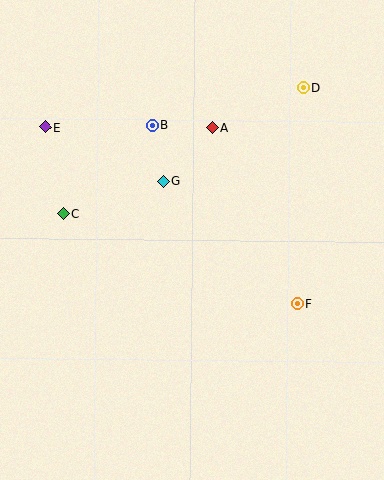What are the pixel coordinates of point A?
Point A is at (212, 128).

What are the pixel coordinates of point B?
Point B is at (152, 125).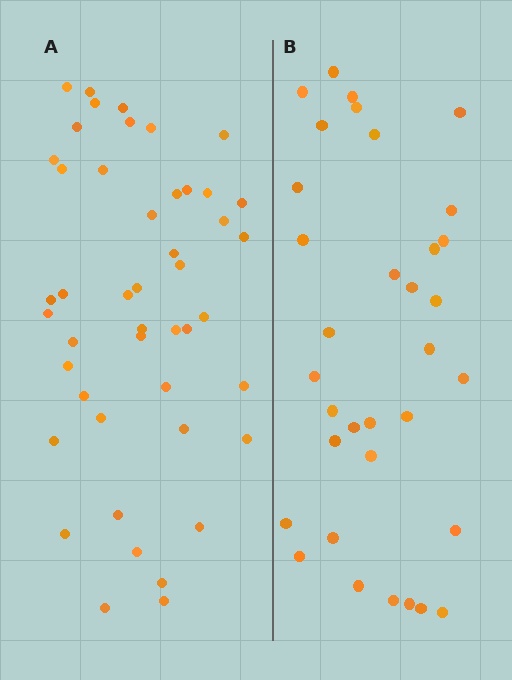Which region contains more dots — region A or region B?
Region A (the left region) has more dots.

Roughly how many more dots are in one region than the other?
Region A has roughly 12 or so more dots than region B.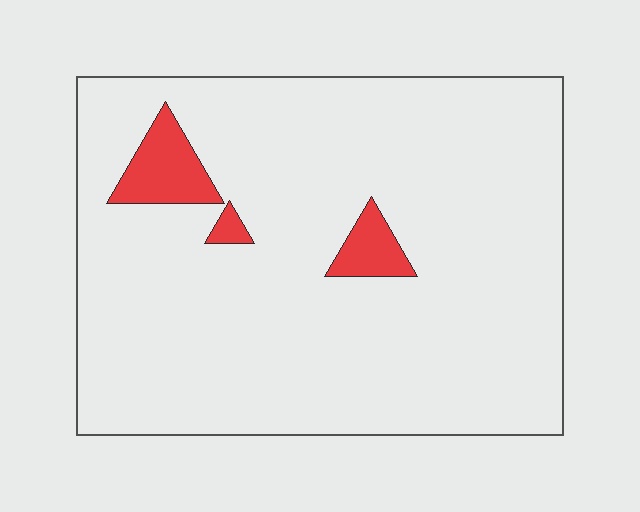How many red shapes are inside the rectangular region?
3.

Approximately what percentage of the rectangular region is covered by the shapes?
Approximately 5%.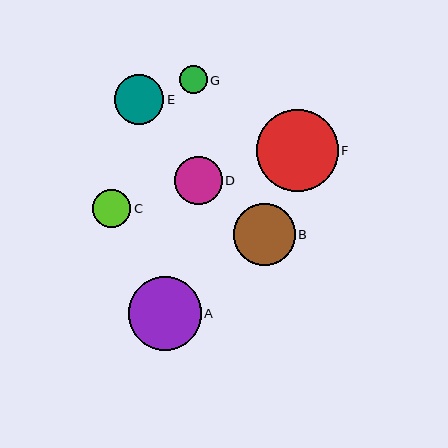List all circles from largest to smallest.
From largest to smallest: F, A, B, E, D, C, G.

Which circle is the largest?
Circle F is the largest with a size of approximately 82 pixels.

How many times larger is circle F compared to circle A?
Circle F is approximately 1.1 times the size of circle A.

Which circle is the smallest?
Circle G is the smallest with a size of approximately 28 pixels.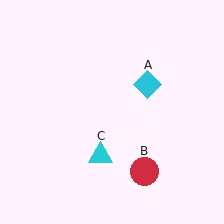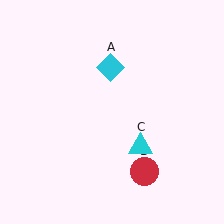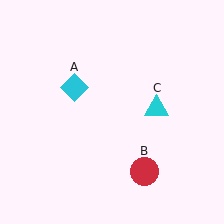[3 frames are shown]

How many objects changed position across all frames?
2 objects changed position: cyan diamond (object A), cyan triangle (object C).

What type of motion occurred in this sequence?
The cyan diamond (object A), cyan triangle (object C) rotated counterclockwise around the center of the scene.